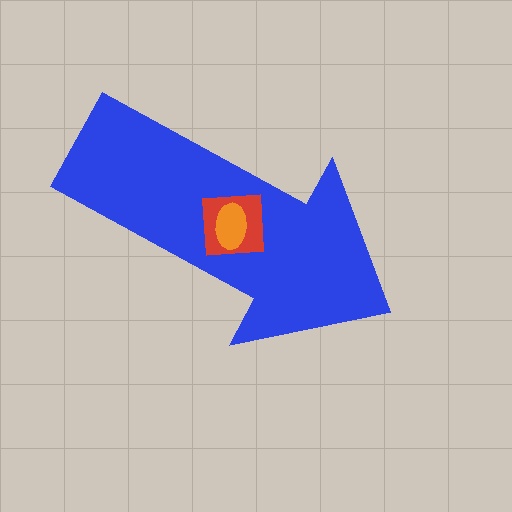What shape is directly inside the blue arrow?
The red square.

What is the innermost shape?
The orange ellipse.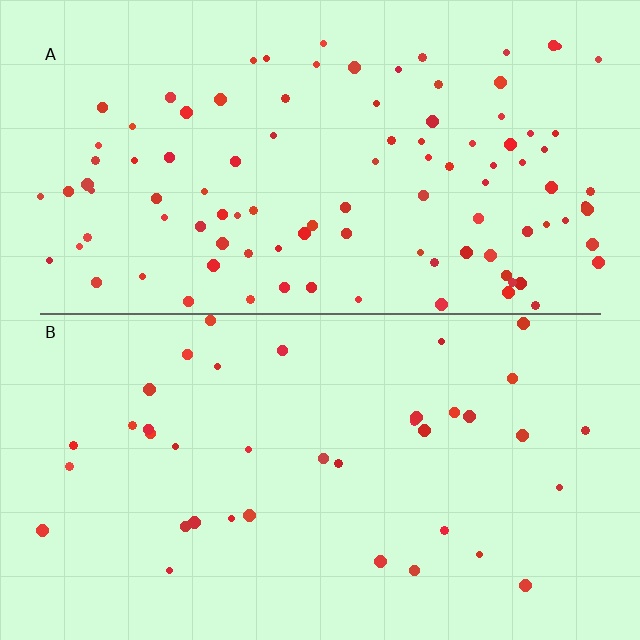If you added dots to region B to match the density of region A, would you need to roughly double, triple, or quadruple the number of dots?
Approximately triple.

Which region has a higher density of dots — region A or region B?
A (the top).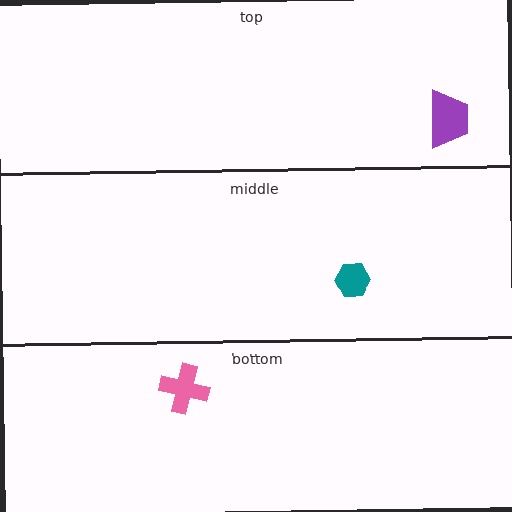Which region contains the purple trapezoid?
The top region.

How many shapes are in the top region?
1.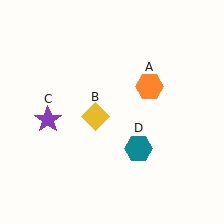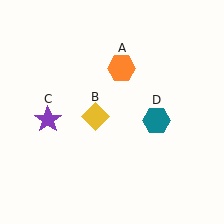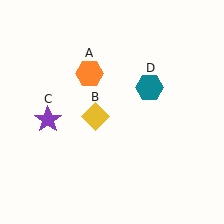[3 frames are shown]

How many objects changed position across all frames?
2 objects changed position: orange hexagon (object A), teal hexagon (object D).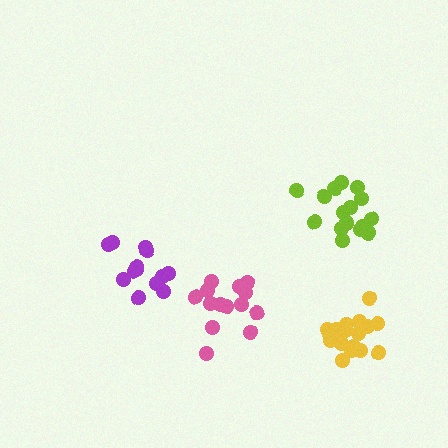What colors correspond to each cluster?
The clusters are colored: lime, yellow, pink, purple.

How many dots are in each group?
Group 1: 17 dots, Group 2: 18 dots, Group 3: 15 dots, Group 4: 13 dots (63 total).